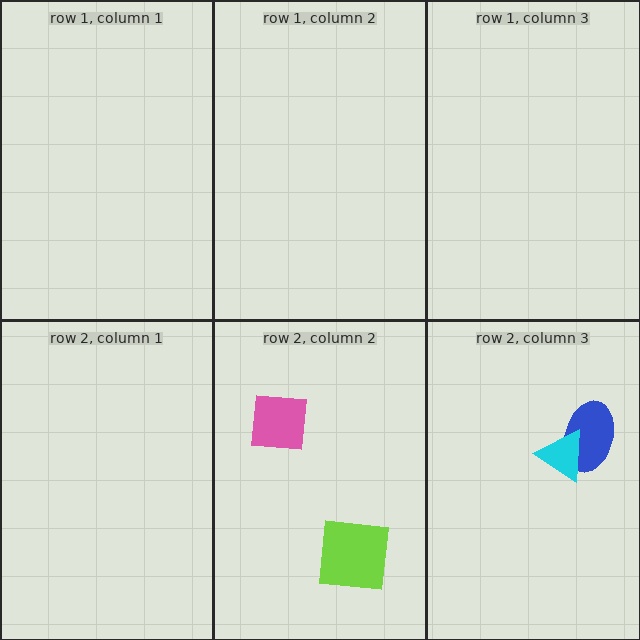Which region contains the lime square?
The row 2, column 2 region.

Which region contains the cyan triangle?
The row 2, column 3 region.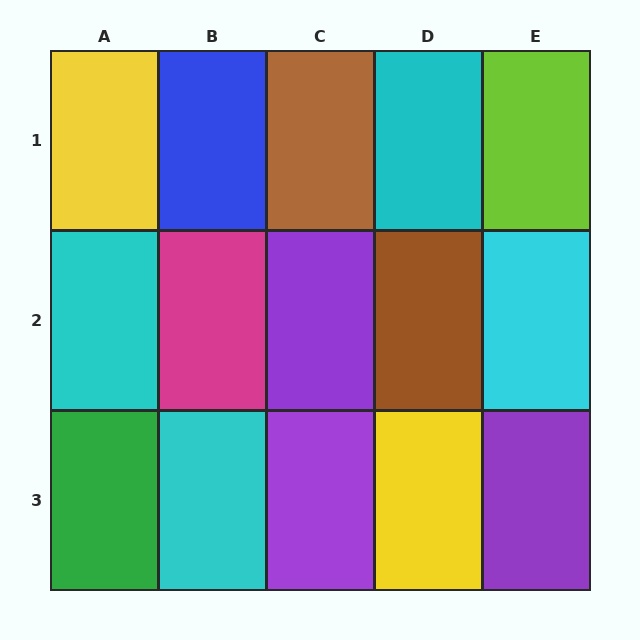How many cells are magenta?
1 cell is magenta.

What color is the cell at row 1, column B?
Blue.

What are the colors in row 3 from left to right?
Green, cyan, purple, yellow, purple.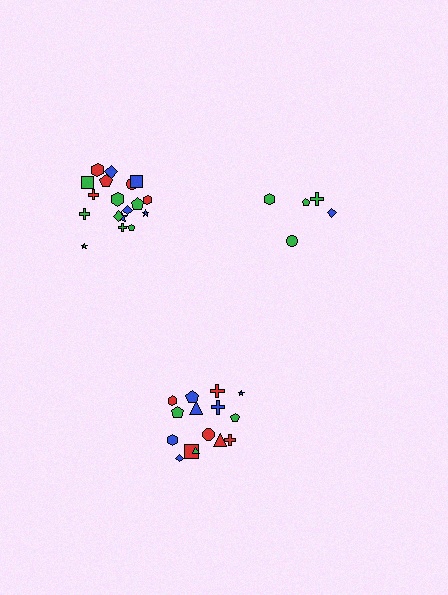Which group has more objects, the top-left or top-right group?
The top-left group.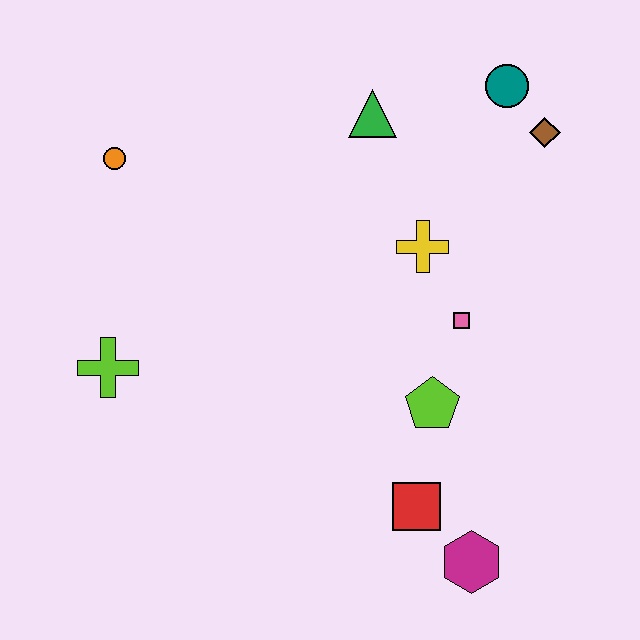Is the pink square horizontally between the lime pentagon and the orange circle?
No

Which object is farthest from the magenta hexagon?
The orange circle is farthest from the magenta hexagon.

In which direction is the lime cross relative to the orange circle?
The lime cross is below the orange circle.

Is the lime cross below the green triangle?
Yes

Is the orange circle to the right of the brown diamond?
No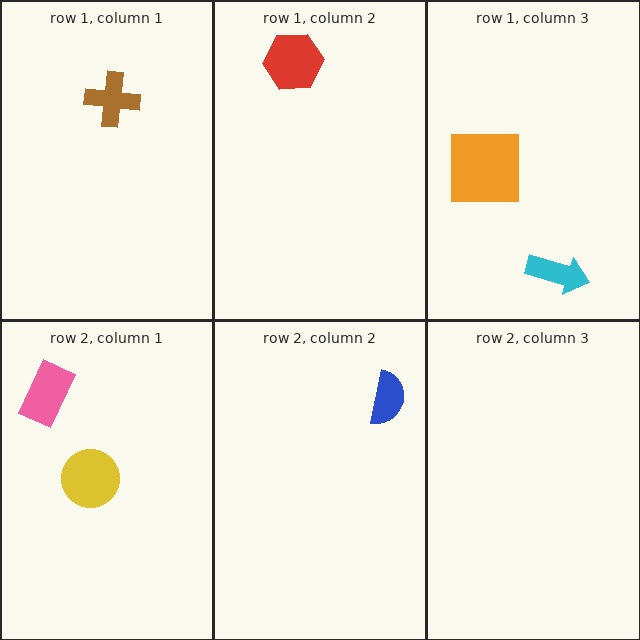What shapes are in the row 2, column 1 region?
The pink rectangle, the yellow circle.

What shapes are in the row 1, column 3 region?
The cyan arrow, the orange square.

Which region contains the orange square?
The row 1, column 3 region.